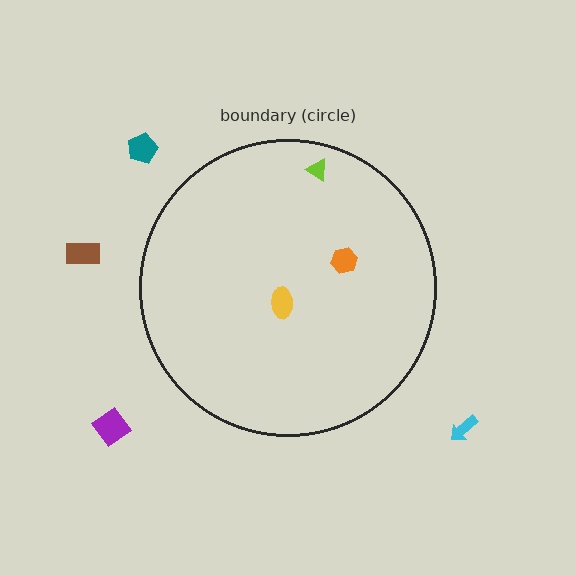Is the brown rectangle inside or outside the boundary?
Outside.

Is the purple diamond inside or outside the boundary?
Outside.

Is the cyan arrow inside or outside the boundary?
Outside.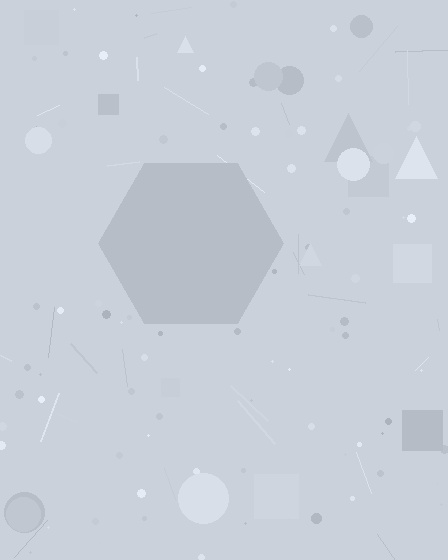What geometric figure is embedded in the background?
A hexagon is embedded in the background.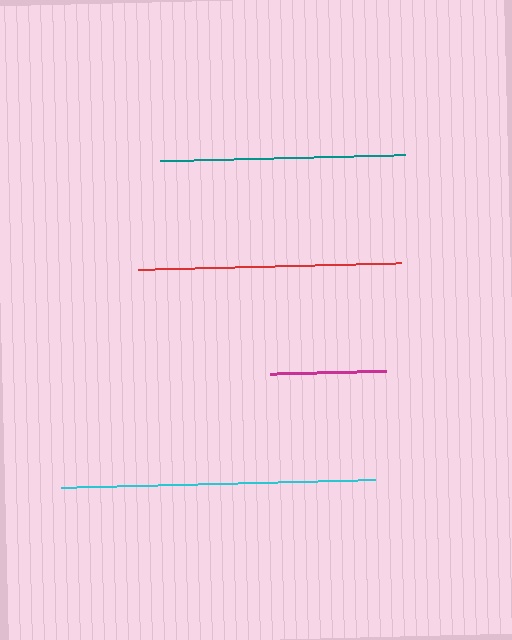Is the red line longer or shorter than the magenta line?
The red line is longer than the magenta line.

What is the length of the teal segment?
The teal segment is approximately 244 pixels long.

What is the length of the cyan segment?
The cyan segment is approximately 315 pixels long.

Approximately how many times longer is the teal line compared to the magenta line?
The teal line is approximately 2.1 times the length of the magenta line.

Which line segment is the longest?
The cyan line is the longest at approximately 315 pixels.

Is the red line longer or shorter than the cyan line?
The cyan line is longer than the red line.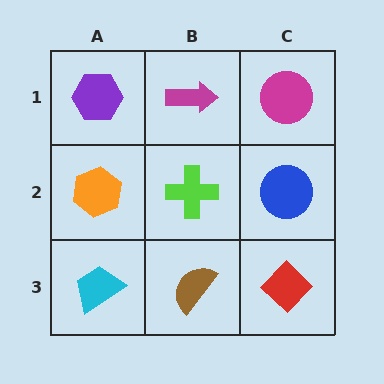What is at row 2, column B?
A lime cross.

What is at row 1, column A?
A purple hexagon.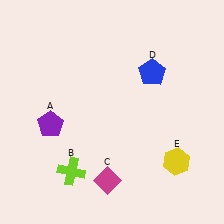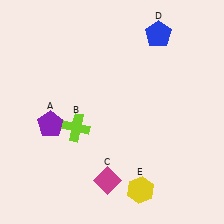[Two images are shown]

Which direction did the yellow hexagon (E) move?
The yellow hexagon (E) moved left.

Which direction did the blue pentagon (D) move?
The blue pentagon (D) moved up.